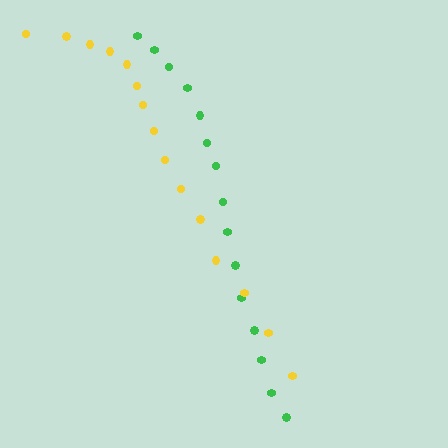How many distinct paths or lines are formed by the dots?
There are 2 distinct paths.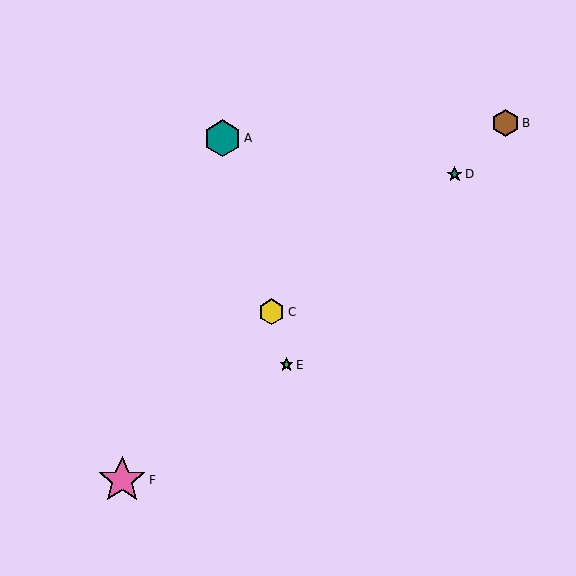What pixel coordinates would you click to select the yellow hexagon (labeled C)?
Click at (272, 312) to select the yellow hexagon C.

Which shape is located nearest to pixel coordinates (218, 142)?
The teal hexagon (labeled A) at (223, 138) is nearest to that location.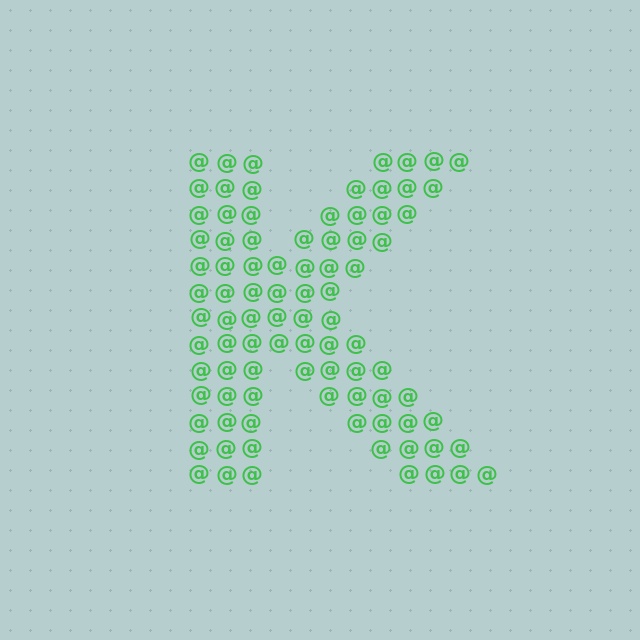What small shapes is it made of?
It is made of small at signs.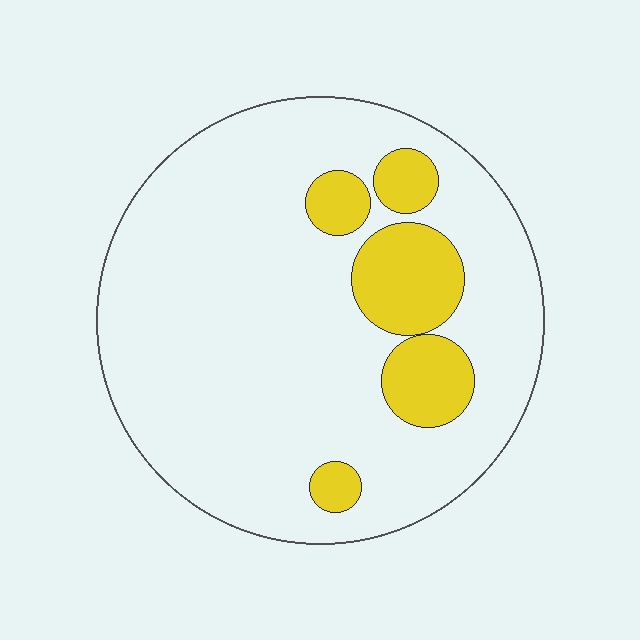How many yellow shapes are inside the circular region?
5.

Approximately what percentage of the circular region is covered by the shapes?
Approximately 15%.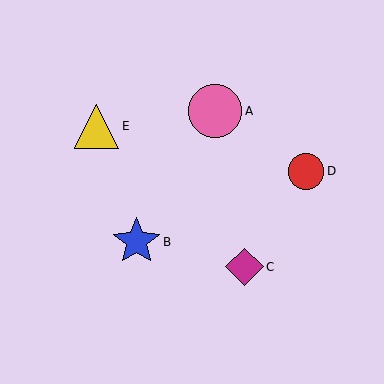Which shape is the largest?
The pink circle (labeled A) is the largest.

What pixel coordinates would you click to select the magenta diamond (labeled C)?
Click at (245, 267) to select the magenta diamond C.